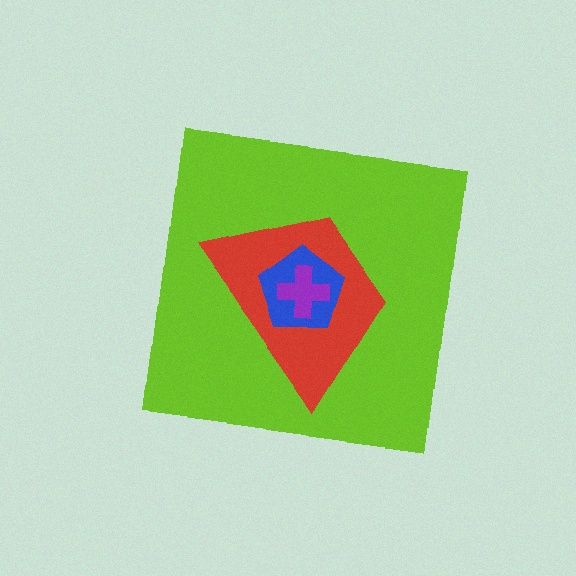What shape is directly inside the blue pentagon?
The purple cross.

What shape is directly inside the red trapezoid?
The blue pentagon.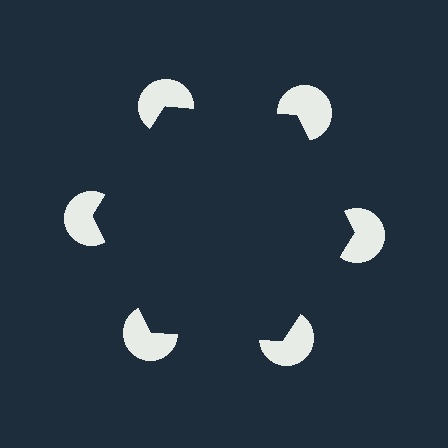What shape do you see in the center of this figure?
An illusory hexagon — its edges are inferred from the aligned wedge cuts in the pac-man discs, not physically drawn.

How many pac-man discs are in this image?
There are 6 — one at each vertex of the illusory hexagon.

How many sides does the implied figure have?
6 sides.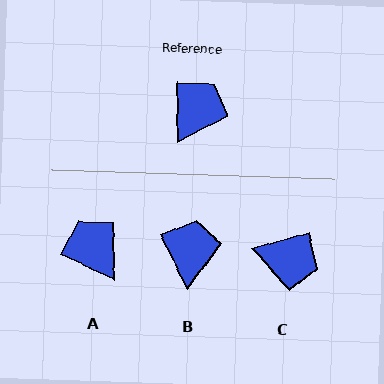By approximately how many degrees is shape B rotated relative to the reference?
Approximately 26 degrees counter-clockwise.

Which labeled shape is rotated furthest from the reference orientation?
C, about 75 degrees away.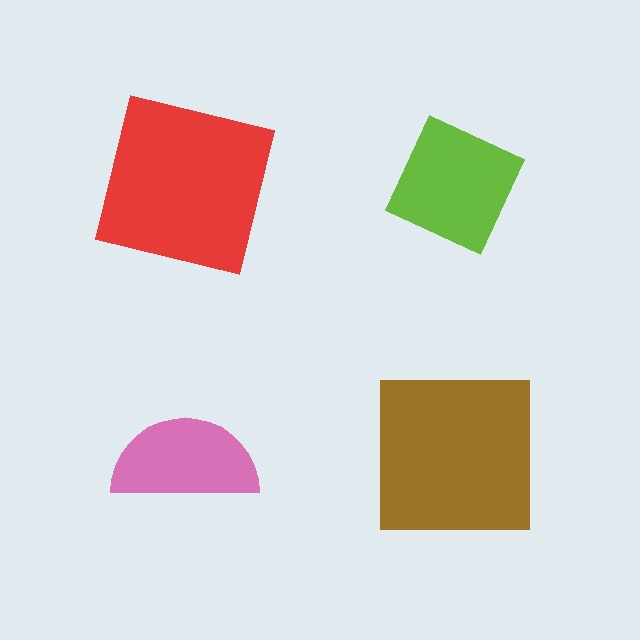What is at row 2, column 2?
A brown square.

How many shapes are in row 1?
2 shapes.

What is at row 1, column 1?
A red square.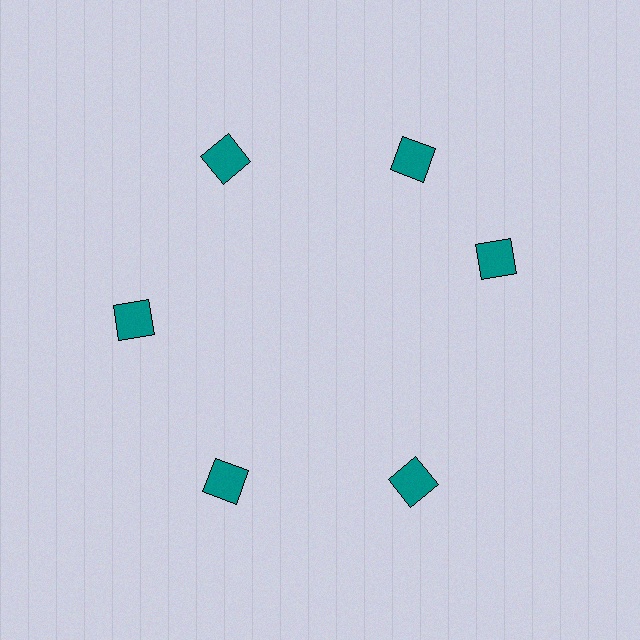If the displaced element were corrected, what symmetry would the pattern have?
It would have 6-fold rotational symmetry — the pattern would map onto itself every 60 degrees.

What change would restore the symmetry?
The symmetry would be restored by rotating it back into even spacing with its neighbors so that all 6 squares sit at equal angles and equal distance from the center.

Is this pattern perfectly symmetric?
No. The 6 teal squares are arranged in a ring, but one element near the 3 o'clock position is rotated out of alignment along the ring, breaking the 6-fold rotational symmetry.